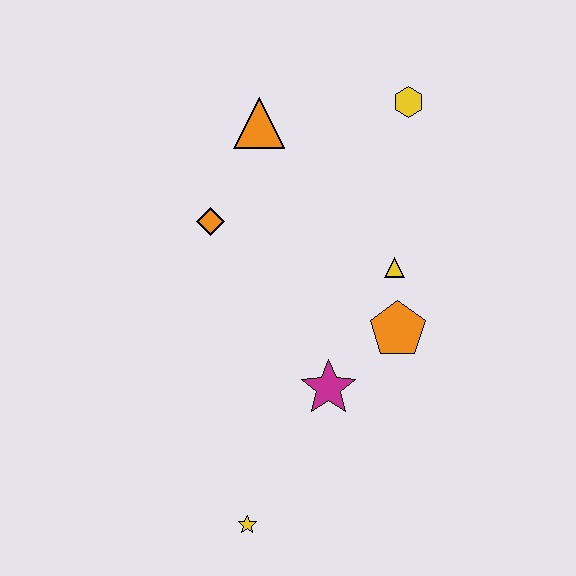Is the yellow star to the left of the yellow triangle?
Yes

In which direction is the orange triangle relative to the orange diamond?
The orange triangle is above the orange diamond.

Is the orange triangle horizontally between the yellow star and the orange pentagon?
Yes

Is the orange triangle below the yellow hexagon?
Yes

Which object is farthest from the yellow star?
The yellow hexagon is farthest from the yellow star.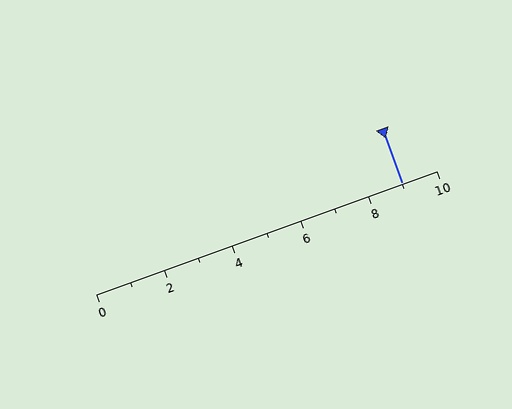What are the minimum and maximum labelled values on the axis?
The axis runs from 0 to 10.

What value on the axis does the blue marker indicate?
The marker indicates approximately 9.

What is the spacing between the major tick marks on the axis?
The major ticks are spaced 2 apart.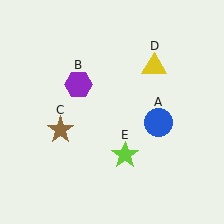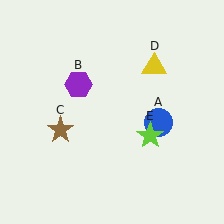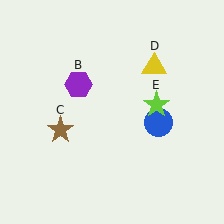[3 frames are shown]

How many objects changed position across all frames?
1 object changed position: lime star (object E).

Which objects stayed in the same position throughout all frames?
Blue circle (object A) and purple hexagon (object B) and brown star (object C) and yellow triangle (object D) remained stationary.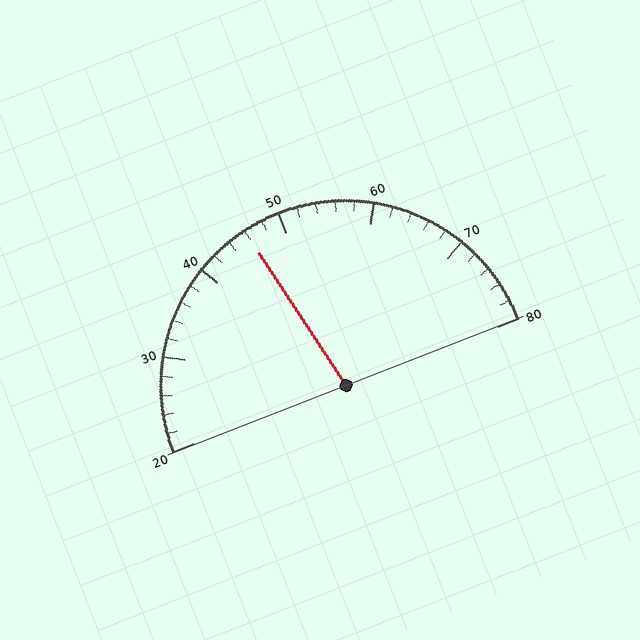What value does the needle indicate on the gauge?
The needle indicates approximately 46.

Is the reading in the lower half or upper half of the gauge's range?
The reading is in the lower half of the range (20 to 80).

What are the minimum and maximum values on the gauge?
The gauge ranges from 20 to 80.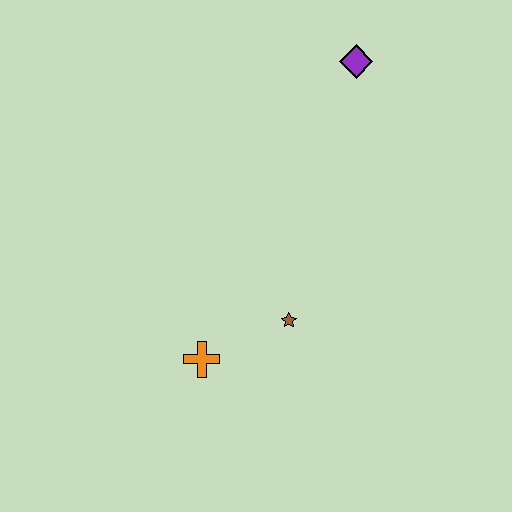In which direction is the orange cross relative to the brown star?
The orange cross is to the left of the brown star.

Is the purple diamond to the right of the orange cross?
Yes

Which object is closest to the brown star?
The orange cross is closest to the brown star.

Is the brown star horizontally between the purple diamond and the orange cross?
Yes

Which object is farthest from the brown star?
The purple diamond is farthest from the brown star.